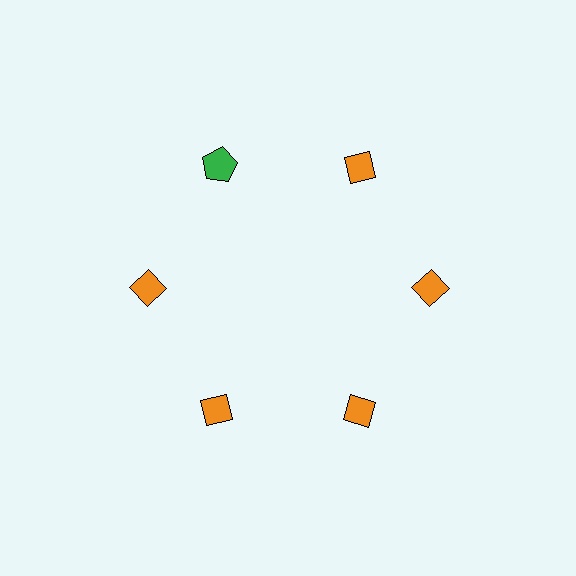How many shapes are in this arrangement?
There are 6 shapes arranged in a ring pattern.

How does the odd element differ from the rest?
It differs in both color (green instead of orange) and shape (pentagon instead of diamond).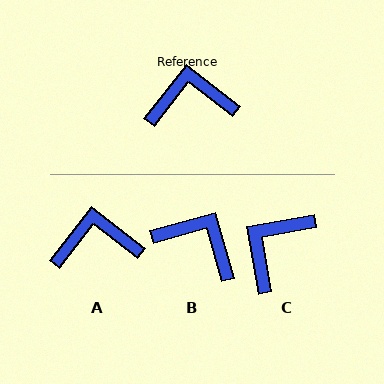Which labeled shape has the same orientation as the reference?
A.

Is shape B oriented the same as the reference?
No, it is off by about 36 degrees.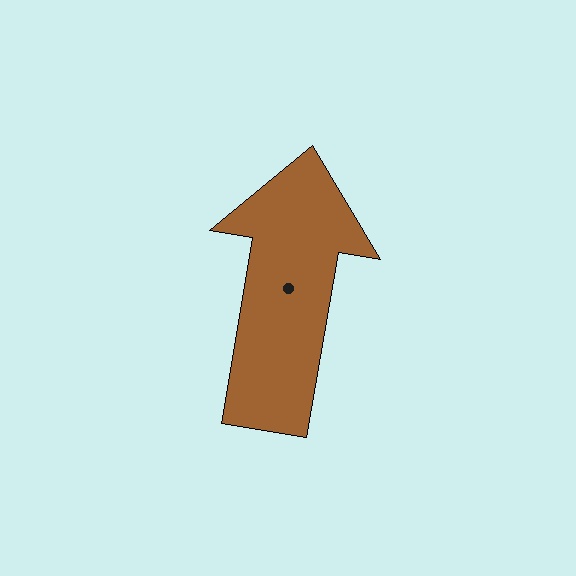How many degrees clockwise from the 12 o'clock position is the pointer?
Approximately 10 degrees.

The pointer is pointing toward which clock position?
Roughly 12 o'clock.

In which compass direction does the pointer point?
North.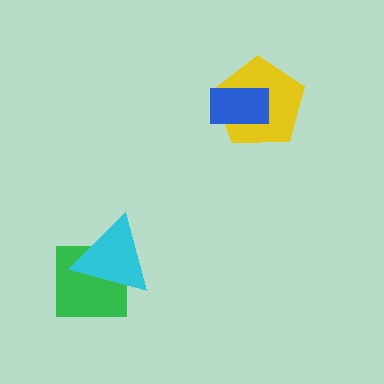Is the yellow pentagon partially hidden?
Yes, it is partially covered by another shape.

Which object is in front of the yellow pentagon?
The blue rectangle is in front of the yellow pentagon.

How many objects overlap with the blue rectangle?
1 object overlaps with the blue rectangle.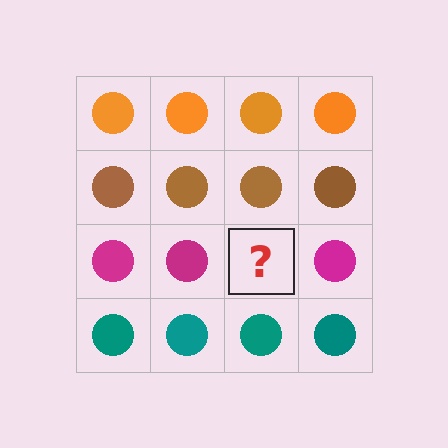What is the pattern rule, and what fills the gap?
The rule is that each row has a consistent color. The gap should be filled with a magenta circle.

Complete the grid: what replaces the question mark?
The question mark should be replaced with a magenta circle.